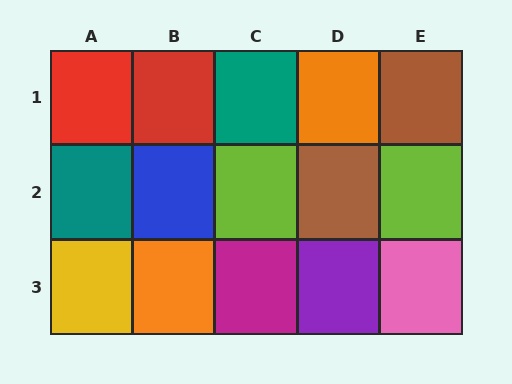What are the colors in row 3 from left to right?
Yellow, orange, magenta, purple, pink.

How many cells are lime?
2 cells are lime.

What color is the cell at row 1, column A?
Red.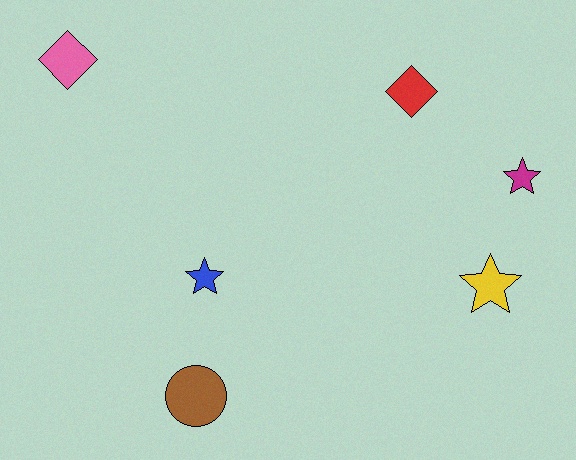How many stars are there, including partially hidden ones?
There are 3 stars.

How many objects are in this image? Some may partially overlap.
There are 6 objects.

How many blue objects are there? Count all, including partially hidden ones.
There is 1 blue object.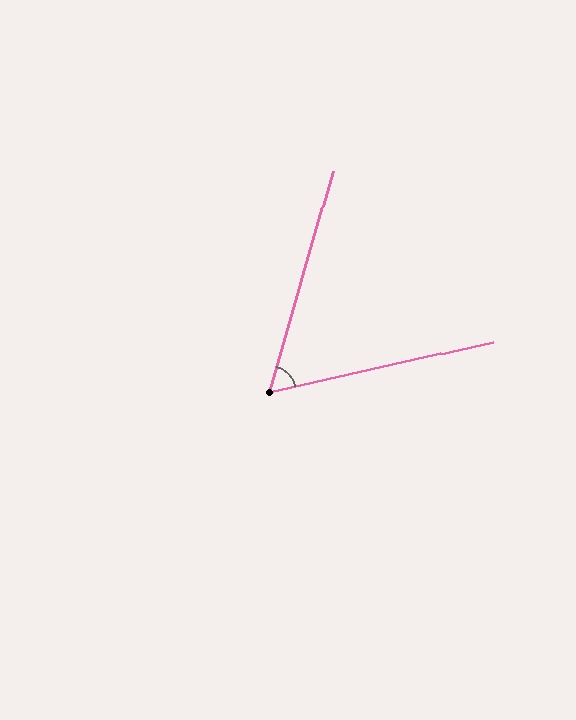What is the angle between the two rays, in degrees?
Approximately 61 degrees.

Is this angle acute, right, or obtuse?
It is acute.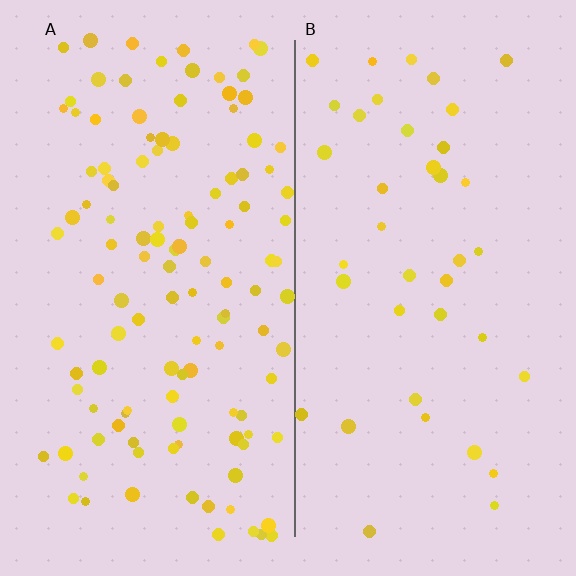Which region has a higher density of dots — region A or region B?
A (the left).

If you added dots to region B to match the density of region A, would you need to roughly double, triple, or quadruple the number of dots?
Approximately triple.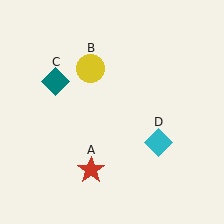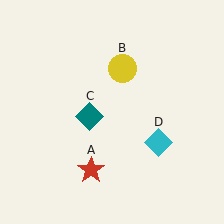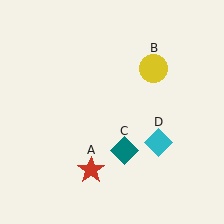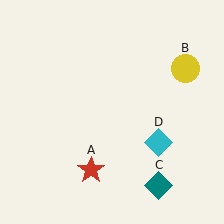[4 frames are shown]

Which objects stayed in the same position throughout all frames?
Red star (object A) and cyan diamond (object D) remained stationary.